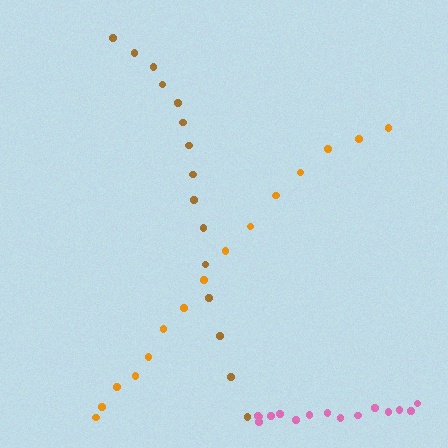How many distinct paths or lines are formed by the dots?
There are 3 distinct paths.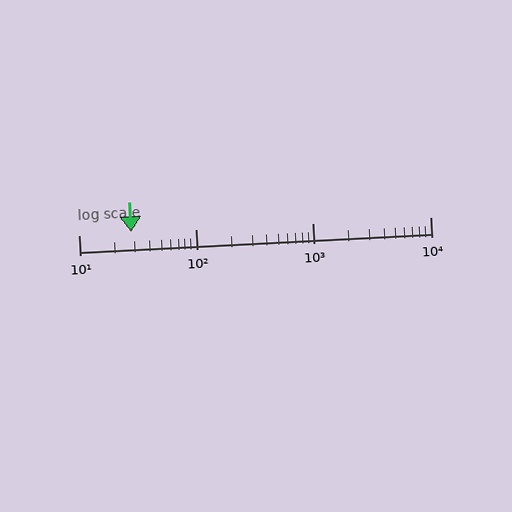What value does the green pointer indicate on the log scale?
The pointer indicates approximately 28.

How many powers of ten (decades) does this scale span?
The scale spans 3 decades, from 10 to 10000.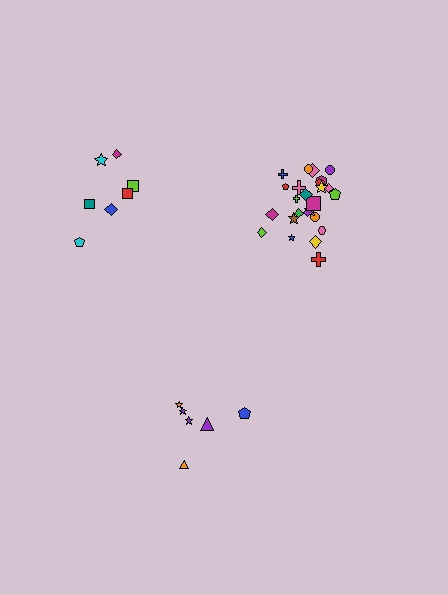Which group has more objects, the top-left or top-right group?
The top-right group.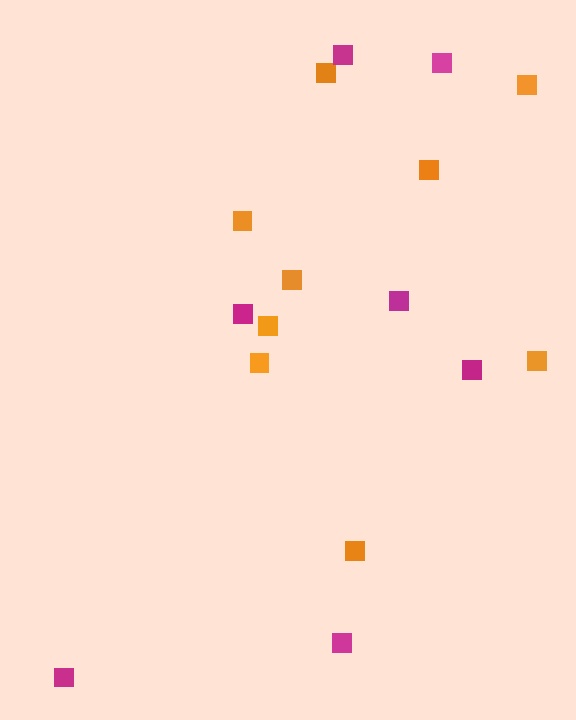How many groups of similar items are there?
There are 2 groups: one group of orange squares (9) and one group of magenta squares (7).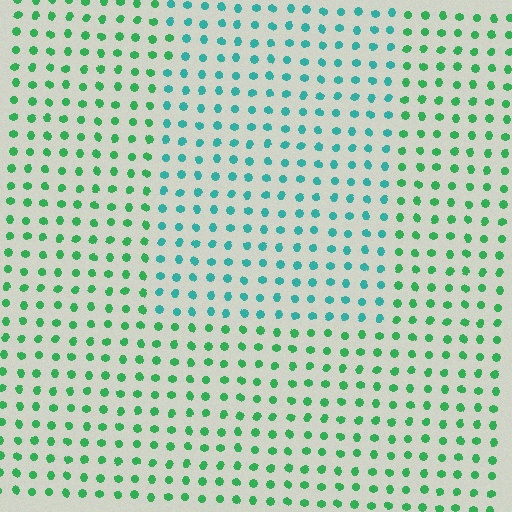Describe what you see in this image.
The image is filled with small green elements in a uniform arrangement. A rectangle-shaped region is visible where the elements are tinted to a slightly different hue, forming a subtle color boundary.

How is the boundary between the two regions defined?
The boundary is defined purely by a slight shift in hue (about 38 degrees). Spacing, size, and orientation are identical on both sides.